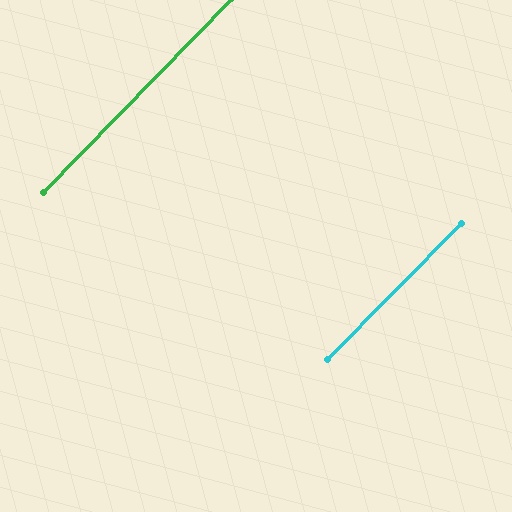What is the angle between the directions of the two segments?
Approximately 1 degree.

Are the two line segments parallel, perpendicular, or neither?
Parallel — their directions differ by only 0.5°.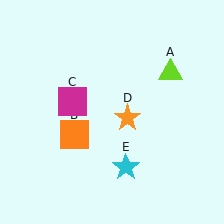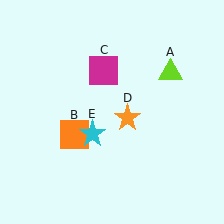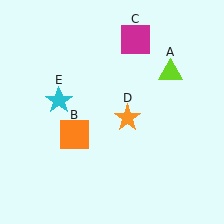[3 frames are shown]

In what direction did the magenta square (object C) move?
The magenta square (object C) moved up and to the right.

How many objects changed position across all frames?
2 objects changed position: magenta square (object C), cyan star (object E).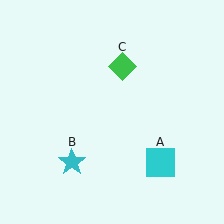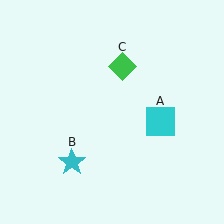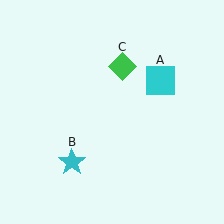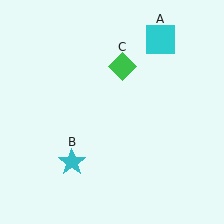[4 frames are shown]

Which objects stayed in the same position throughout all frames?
Cyan star (object B) and green diamond (object C) remained stationary.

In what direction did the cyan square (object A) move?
The cyan square (object A) moved up.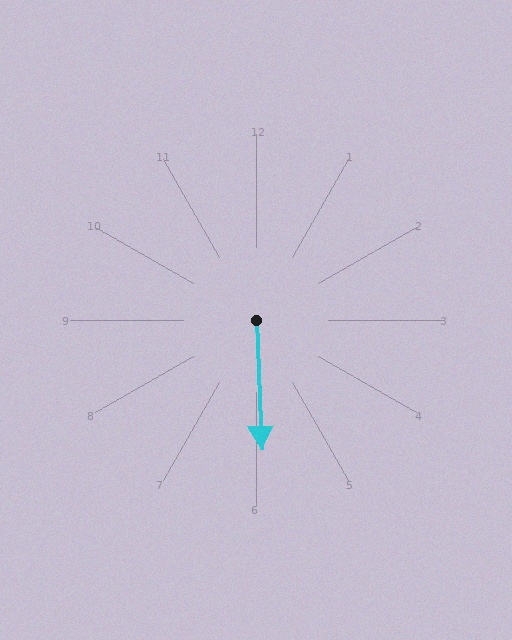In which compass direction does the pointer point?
South.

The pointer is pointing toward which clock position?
Roughly 6 o'clock.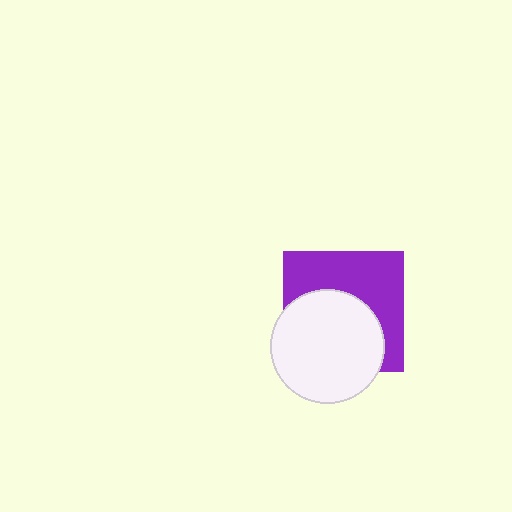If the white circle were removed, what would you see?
You would see the complete purple square.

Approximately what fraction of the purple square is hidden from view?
Roughly 51% of the purple square is hidden behind the white circle.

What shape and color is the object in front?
The object in front is a white circle.